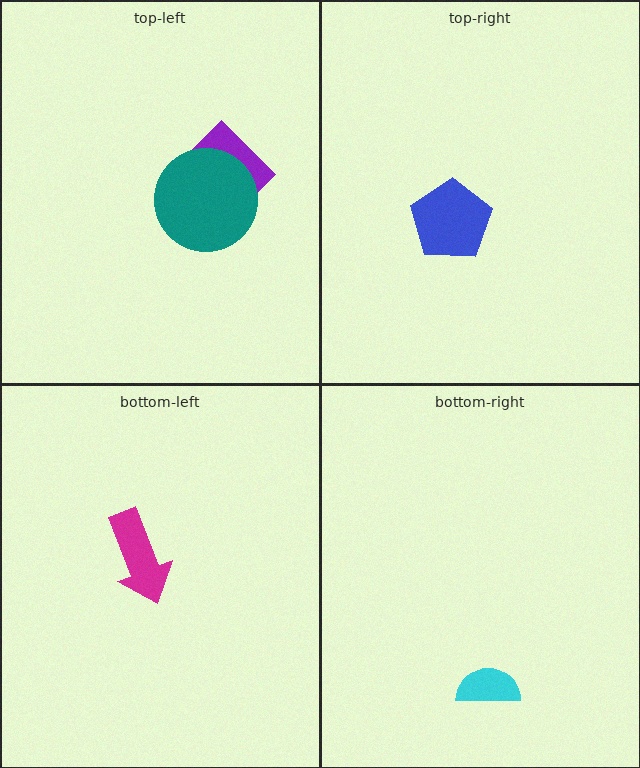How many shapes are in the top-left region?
2.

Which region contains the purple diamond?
The top-left region.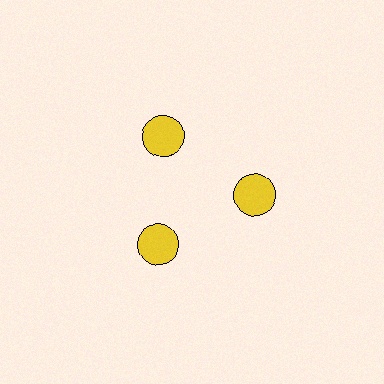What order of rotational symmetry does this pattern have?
This pattern has 3-fold rotational symmetry.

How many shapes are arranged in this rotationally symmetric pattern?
There are 3 shapes, arranged in 3 groups of 1.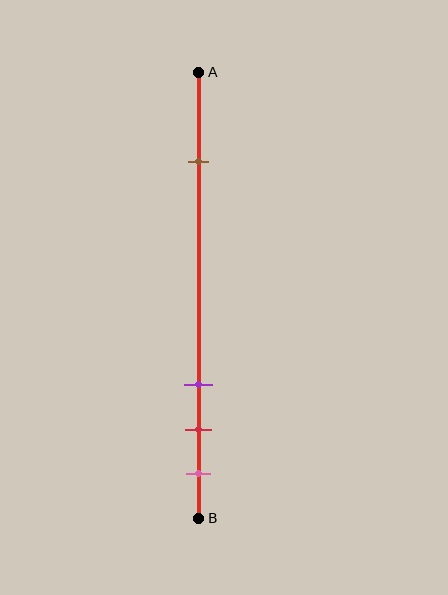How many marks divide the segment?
There are 4 marks dividing the segment.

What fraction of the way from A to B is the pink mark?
The pink mark is approximately 90% (0.9) of the way from A to B.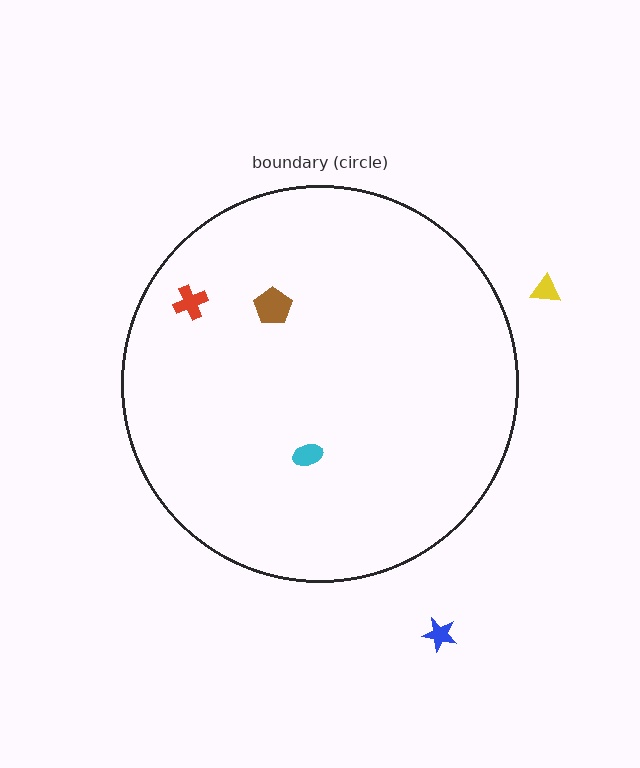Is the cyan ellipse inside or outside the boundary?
Inside.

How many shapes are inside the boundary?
3 inside, 2 outside.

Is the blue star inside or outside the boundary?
Outside.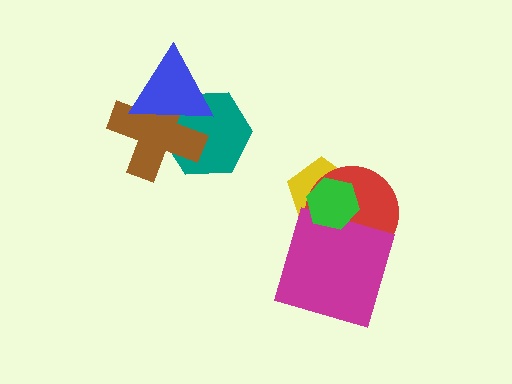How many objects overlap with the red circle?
3 objects overlap with the red circle.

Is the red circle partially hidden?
Yes, it is partially covered by another shape.